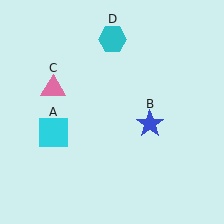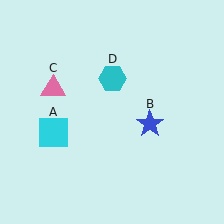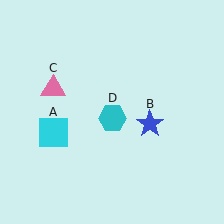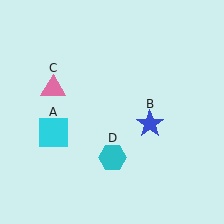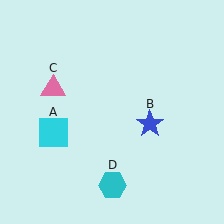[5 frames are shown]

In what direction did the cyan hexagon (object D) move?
The cyan hexagon (object D) moved down.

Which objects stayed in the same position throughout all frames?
Cyan square (object A) and blue star (object B) and pink triangle (object C) remained stationary.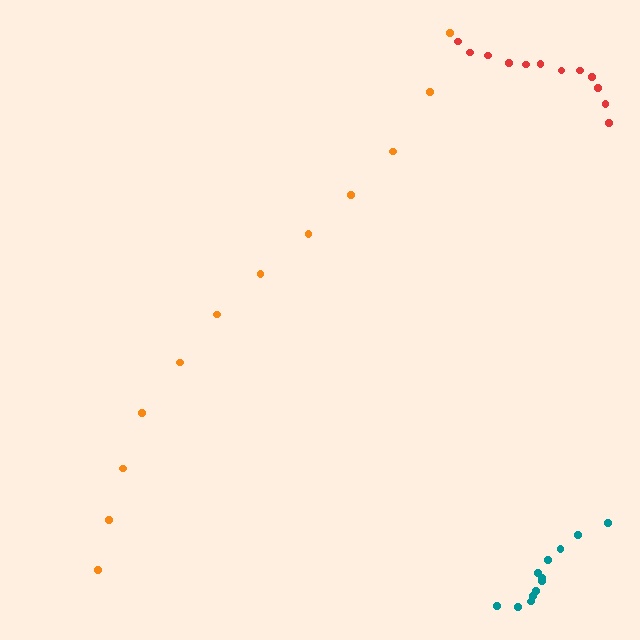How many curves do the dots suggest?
There are 3 distinct paths.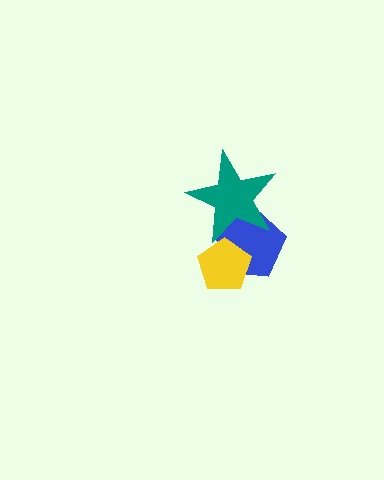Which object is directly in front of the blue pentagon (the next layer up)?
The yellow pentagon is directly in front of the blue pentagon.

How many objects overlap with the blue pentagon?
2 objects overlap with the blue pentagon.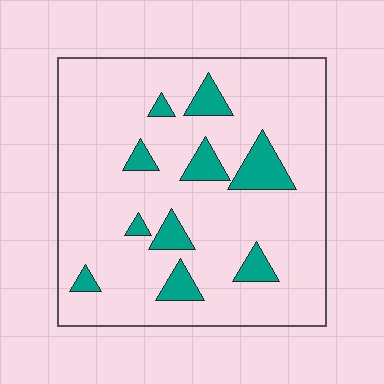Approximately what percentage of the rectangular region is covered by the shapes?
Approximately 15%.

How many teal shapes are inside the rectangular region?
10.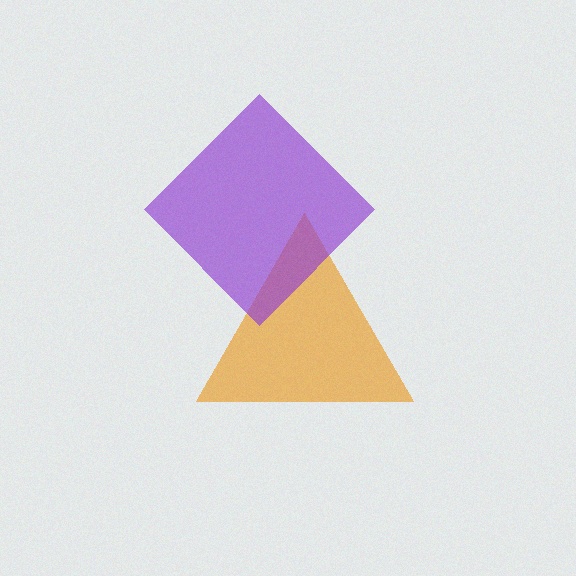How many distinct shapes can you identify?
There are 2 distinct shapes: an orange triangle, a purple diamond.